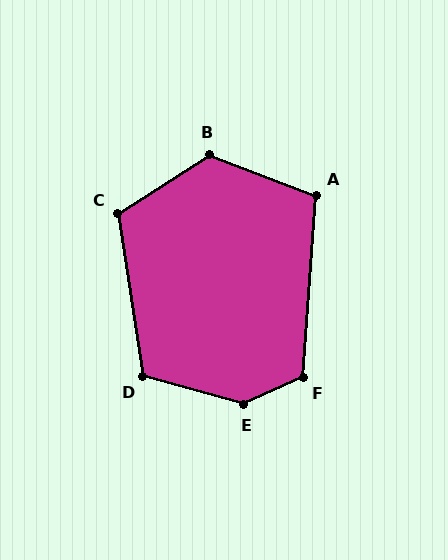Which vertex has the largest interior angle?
E, at approximately 140 degrees.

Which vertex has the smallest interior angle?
A, at approximately 106 degrees.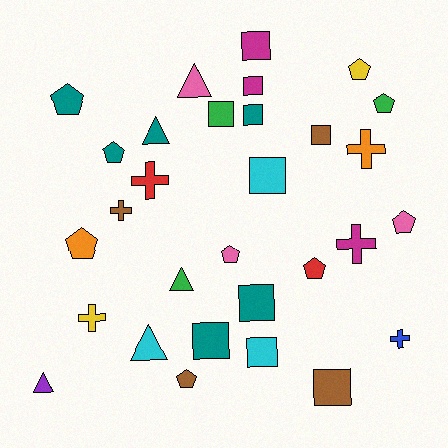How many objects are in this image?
There are 30 objects.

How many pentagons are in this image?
There are 9 pentagons.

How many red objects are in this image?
There are 2 red objects.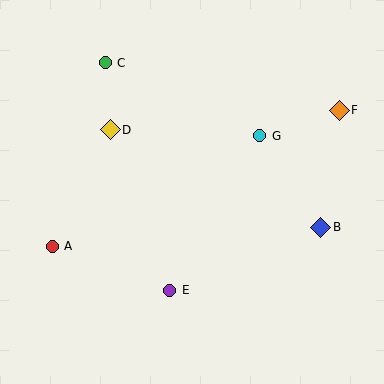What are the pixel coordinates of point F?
Point F is at (339, 110).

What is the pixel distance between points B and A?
The distance between B and A is 269 pixels.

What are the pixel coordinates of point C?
Point C is at (105, 63).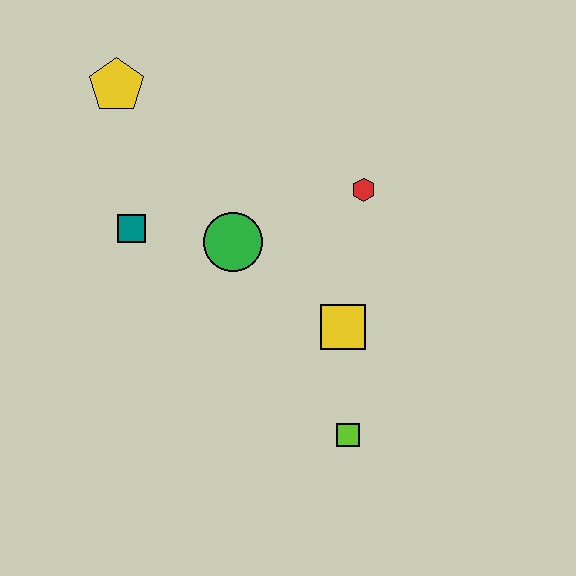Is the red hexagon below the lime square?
No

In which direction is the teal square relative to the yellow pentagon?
The teal square is below the yellow pentagon.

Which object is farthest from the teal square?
The lime square is farthest from the teal square.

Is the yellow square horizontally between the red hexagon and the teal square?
Yes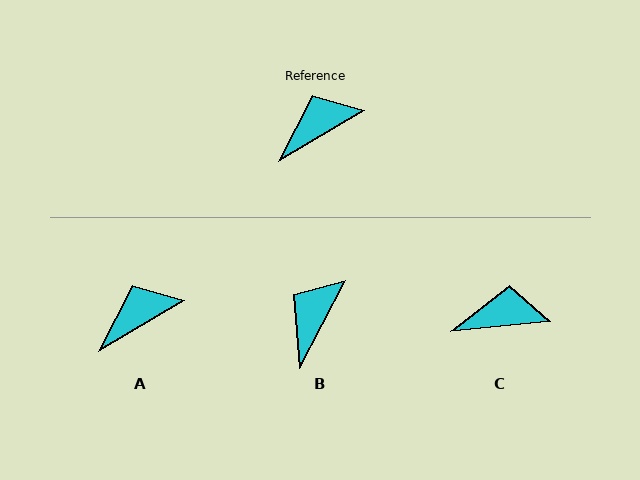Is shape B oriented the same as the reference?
No, it is off by about 32 degrees.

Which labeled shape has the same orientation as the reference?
A.